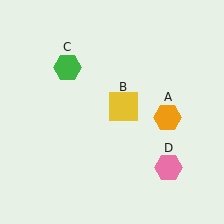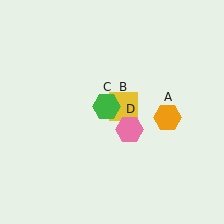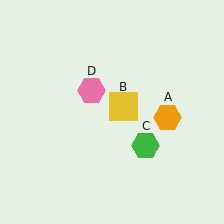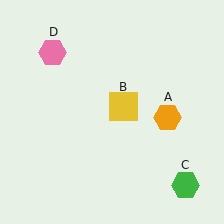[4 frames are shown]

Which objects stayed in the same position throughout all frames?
Orange hexagon (object A) and yellow square (object B) remained stationary.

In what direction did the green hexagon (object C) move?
The green hexagon (object C) moved down and to the right.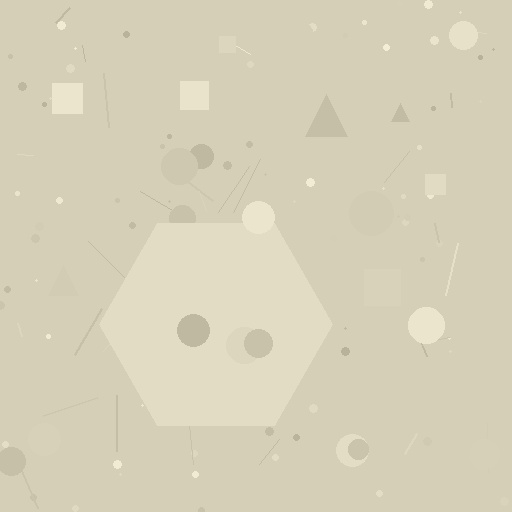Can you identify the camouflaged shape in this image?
The camouflaged shape is a hexagon.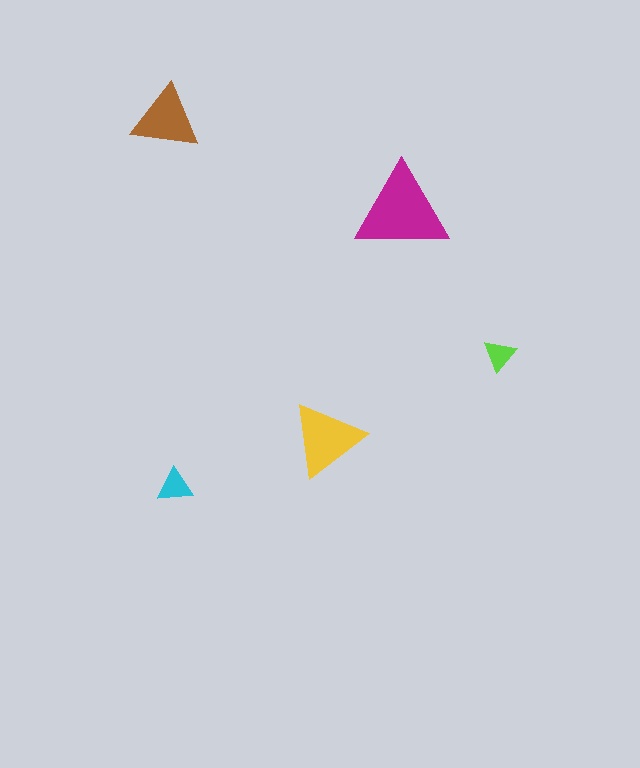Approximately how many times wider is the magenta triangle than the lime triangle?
About 3 times wider.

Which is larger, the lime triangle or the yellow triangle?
The yellow one.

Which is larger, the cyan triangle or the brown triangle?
The brown one.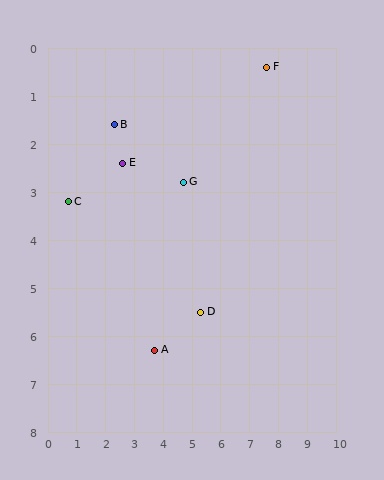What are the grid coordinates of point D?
Point D is at approximately (5.3, 5.5).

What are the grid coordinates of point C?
Point C is at approximately (0.7, 3.2).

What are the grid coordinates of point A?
Point A is at approximately (3.7, 6.3).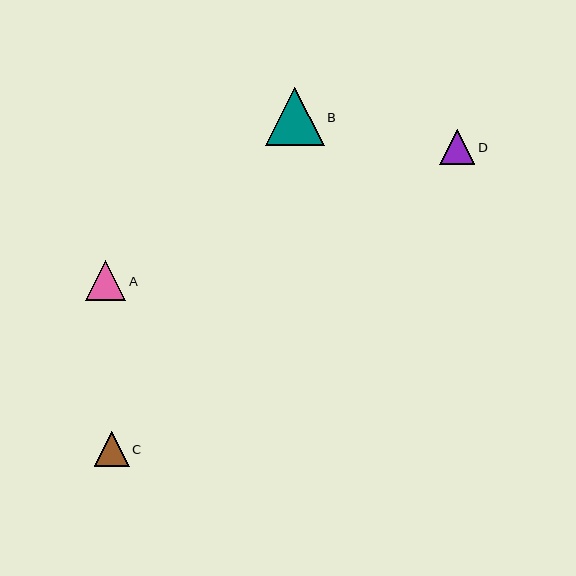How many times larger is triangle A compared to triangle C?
Triangle A is approximately 1.1 times the size of triangle C.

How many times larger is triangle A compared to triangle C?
Triangle A is approximately 1.1 times the size of triangle C.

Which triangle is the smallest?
Triangle D is the smallest with a size of approximately 35 pixels.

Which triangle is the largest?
Triangle B is the largest with a size of approximately 58 pixels.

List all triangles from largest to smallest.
From largest to smallest: B, A, C, D.